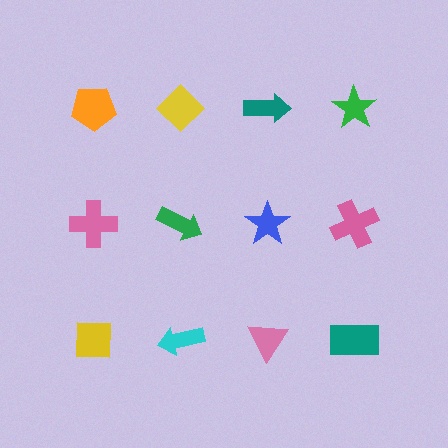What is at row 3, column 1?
A yellow square.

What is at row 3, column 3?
A pink triangle.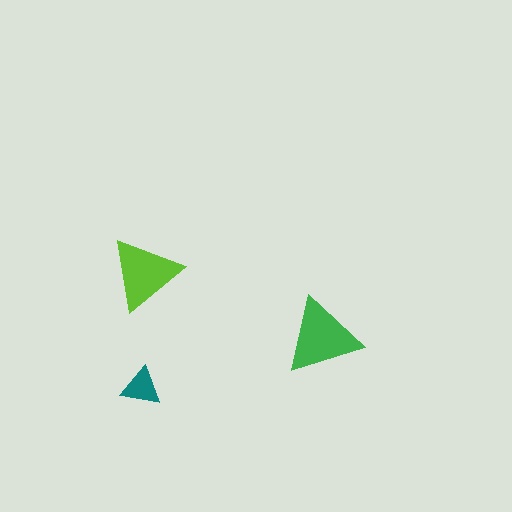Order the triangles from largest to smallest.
the green one, the lime one, the teal one.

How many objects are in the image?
There are 3 objects in the image.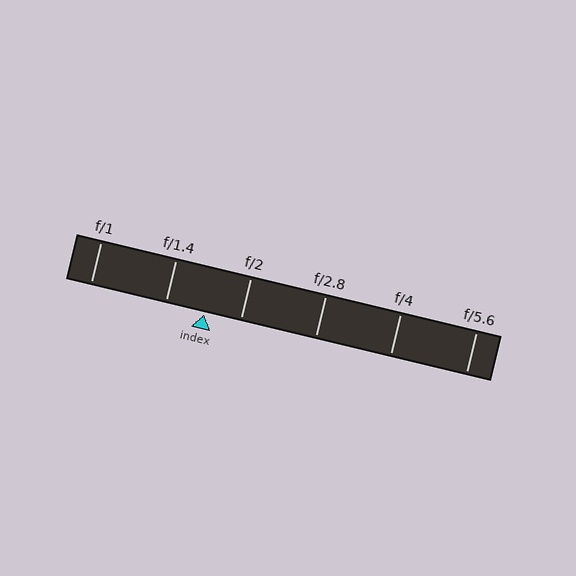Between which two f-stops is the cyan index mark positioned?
The index mark is between f/1.4 and f/2.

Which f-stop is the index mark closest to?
The index mark is closest to f/2.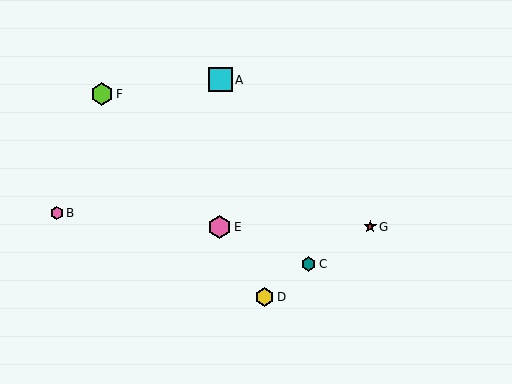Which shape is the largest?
The cyan square (labeled A) is the largest.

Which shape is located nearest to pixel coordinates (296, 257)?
The teal hexagon (labeled C) at (309, 264) is nearest to that location.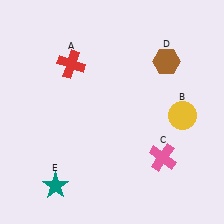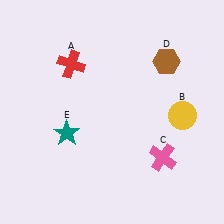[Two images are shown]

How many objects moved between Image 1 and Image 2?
1 object moved between the two images.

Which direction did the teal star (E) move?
The teal star (E) moved up.